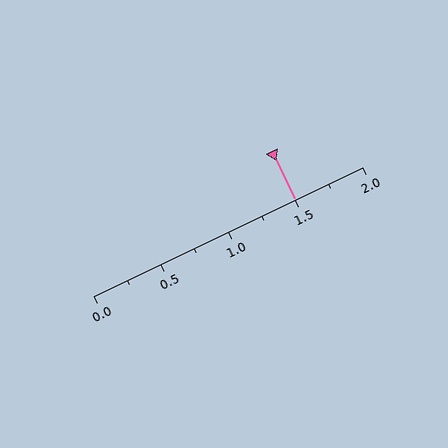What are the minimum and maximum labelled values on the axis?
The axis runs from 0.0 to 2.0.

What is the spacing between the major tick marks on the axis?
The major ticks are spaced 0.5 apart.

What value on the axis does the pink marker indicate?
The marker indicates approximately 1.5.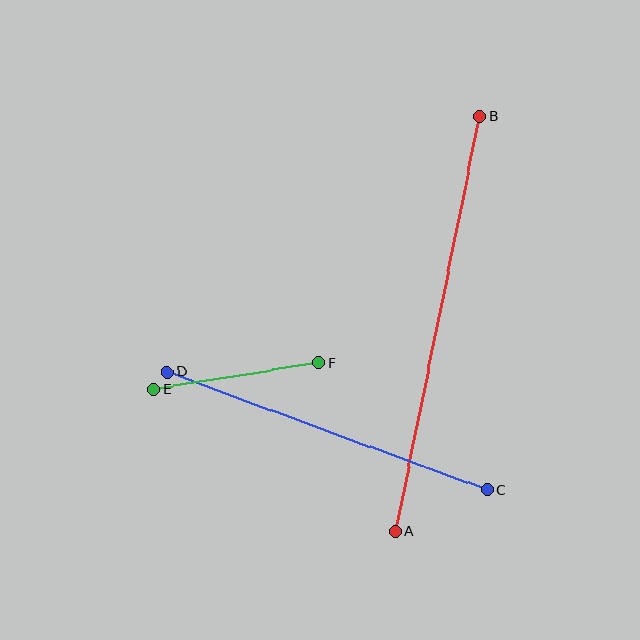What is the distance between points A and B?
The distance is approximately 423 pixels.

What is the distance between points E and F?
The distance is approximately 168 pixels.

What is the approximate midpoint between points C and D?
The midpoint is at approximately (327, 431) pixels.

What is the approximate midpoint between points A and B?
The midpoint is at approximately (438, 324) pixels.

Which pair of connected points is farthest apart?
Points A and B are farthest apart.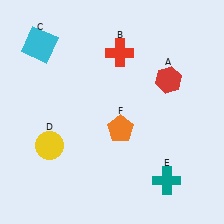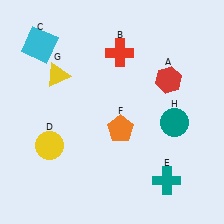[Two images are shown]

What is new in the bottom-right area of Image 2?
A teal circle (H) was added in the bottom-right area of Image 2.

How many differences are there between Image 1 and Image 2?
There are 2 differences between the two images.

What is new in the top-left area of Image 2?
A yellow triangle (G) was added in the top-left area of Image 2.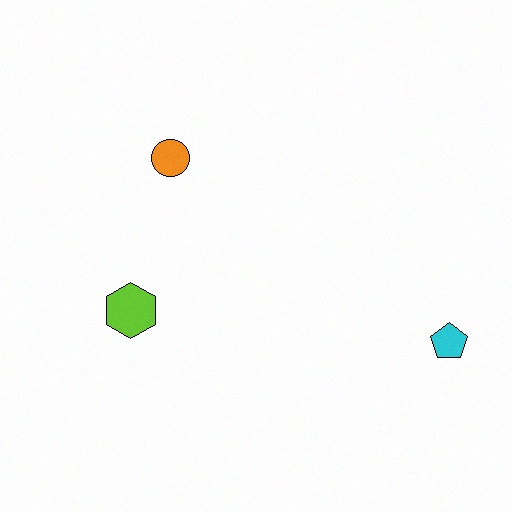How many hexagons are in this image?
There is 1 hexagon.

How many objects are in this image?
There are 3 objects.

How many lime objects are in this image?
There is 1 lime object.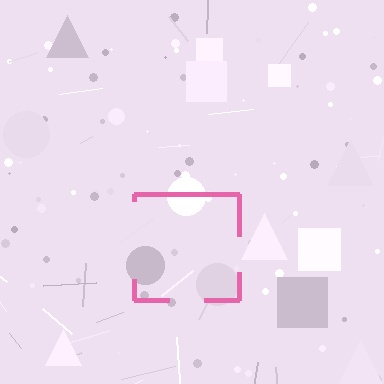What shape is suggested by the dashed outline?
The dashed outline suggests a square.